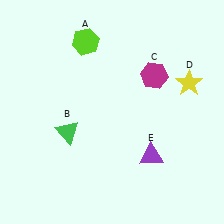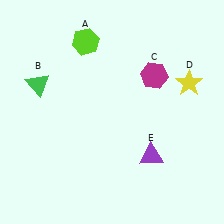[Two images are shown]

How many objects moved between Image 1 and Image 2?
1 object moved between the two images.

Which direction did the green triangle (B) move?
The green triangle (B) moved up.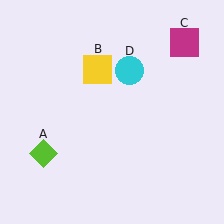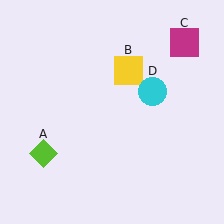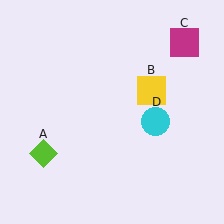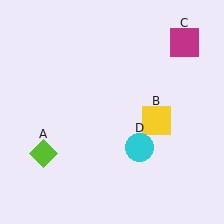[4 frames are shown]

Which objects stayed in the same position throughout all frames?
Lime diamond (object A) and magenta square (object C) remained stationary.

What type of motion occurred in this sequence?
The yellow square (object B), cyan circle (object D) rotated clockwise around the center of the scene.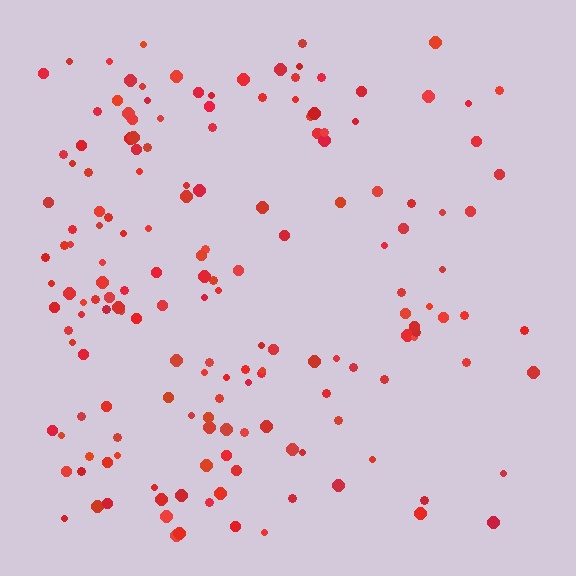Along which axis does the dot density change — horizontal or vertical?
Horizontal.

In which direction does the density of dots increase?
From right to left, with the left side densest.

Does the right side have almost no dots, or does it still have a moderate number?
Still a moderate number, just noticeably fewer than the left.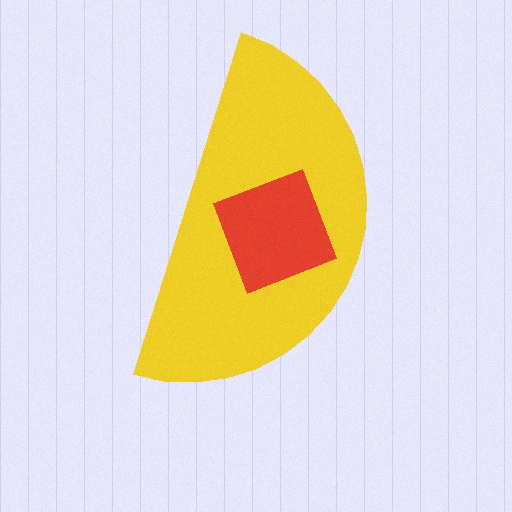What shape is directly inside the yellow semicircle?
The red square.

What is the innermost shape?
The red square.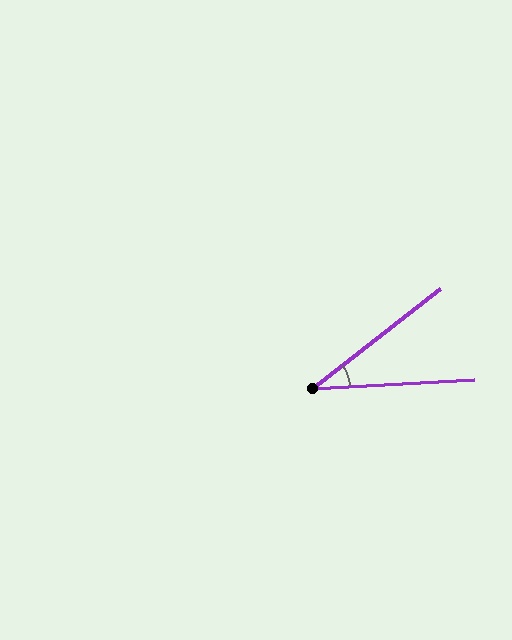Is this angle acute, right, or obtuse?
It is acute.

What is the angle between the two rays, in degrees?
Approximately 35 degrees.